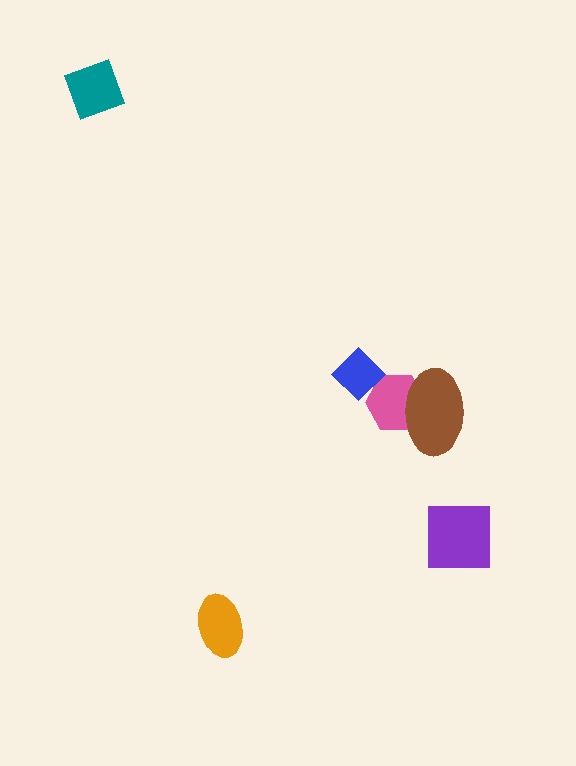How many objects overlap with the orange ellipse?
0 objects overlap with the orange ellipse.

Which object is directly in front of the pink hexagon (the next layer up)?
The brown ellipse is directly in front of the pink hexagon.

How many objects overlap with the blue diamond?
1 object overlaps with the blue diamond.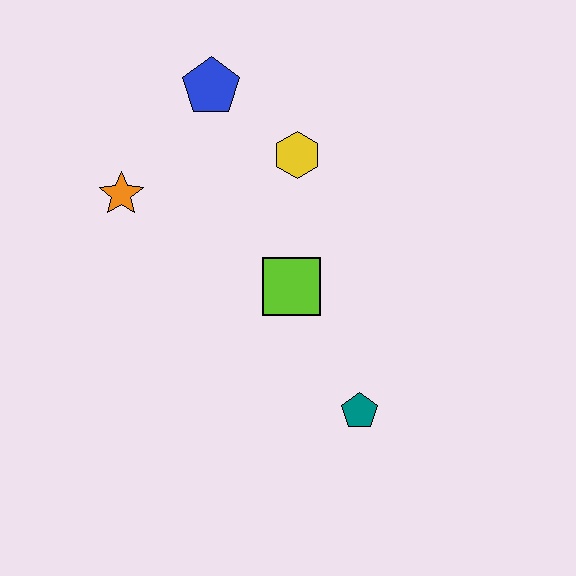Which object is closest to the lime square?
The yellow hexagon is closest to the lime square.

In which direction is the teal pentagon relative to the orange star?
The teal pentagon is to the right of the orange star.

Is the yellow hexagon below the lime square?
No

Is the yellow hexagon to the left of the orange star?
No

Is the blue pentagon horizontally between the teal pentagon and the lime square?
No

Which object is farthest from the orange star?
The teal pentagon is farthest from the orange star.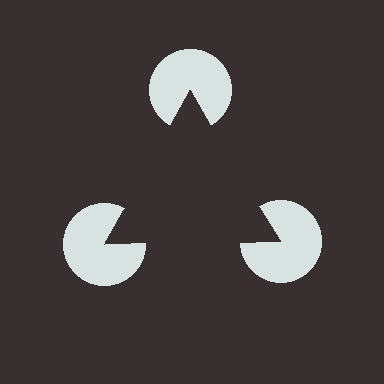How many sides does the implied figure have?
3 sides.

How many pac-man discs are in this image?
There are 3 — one at each vertex of the illusory triangle.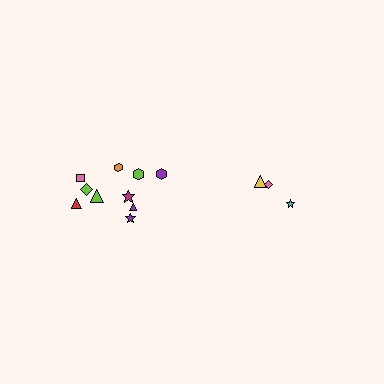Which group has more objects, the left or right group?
The left group.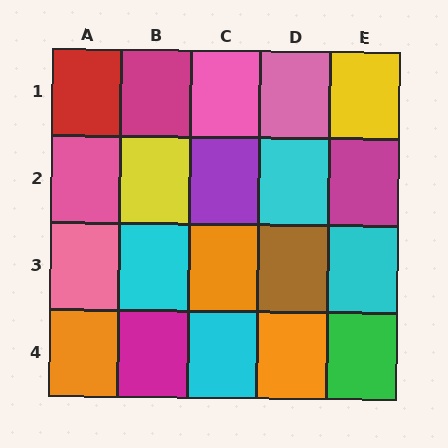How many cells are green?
1 cell is green.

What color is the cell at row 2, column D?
Cyan.